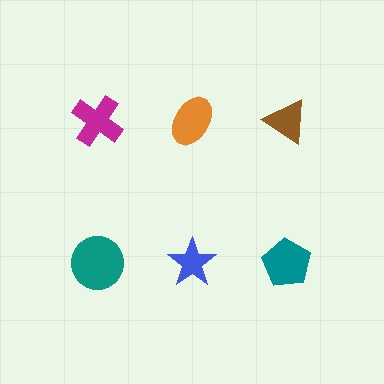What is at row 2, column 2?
A blue star.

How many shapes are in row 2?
3 shapes.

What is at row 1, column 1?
A magenta cross.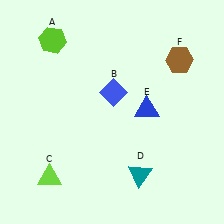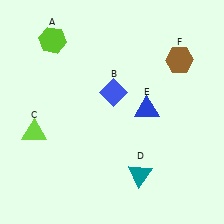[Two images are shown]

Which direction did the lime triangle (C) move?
The lime triangle (C) moved up.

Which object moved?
The lime triangle (C) moved up.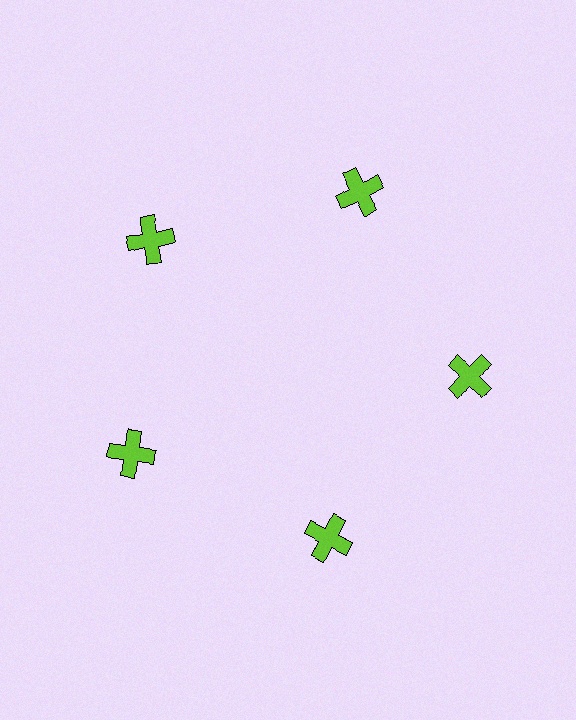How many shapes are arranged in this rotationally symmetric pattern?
There are 5 shapes, arranged in 5 groups of 1.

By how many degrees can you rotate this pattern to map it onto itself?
The pattern maps onto itself every 72 degrees of rotation.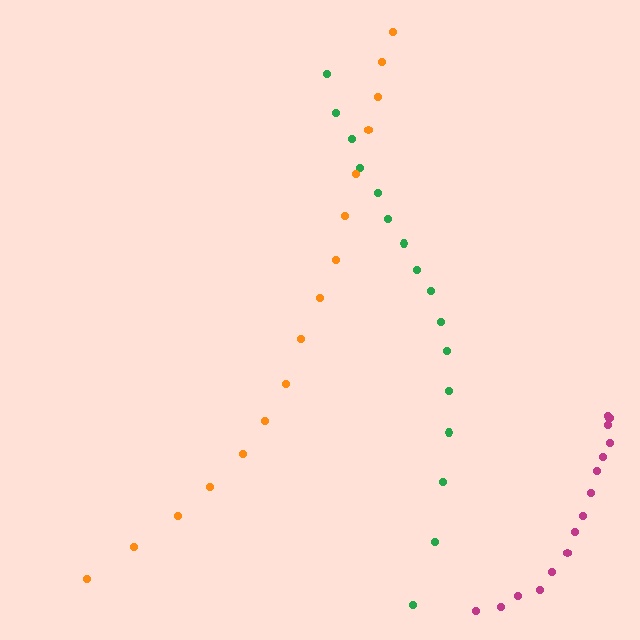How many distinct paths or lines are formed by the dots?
There are 3 distinct paths.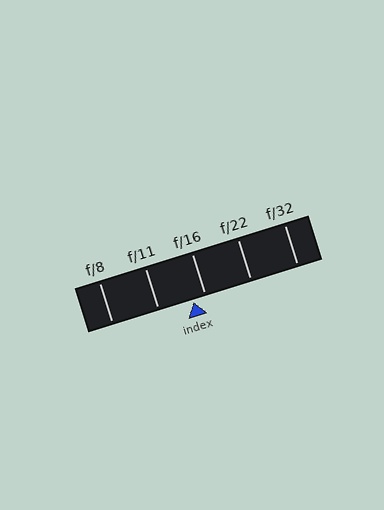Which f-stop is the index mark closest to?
The index mark is closest to f/16.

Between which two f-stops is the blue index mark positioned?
The index mark is between f/11 and f/16.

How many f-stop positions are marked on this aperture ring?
There are 5 f-stop positions marked.